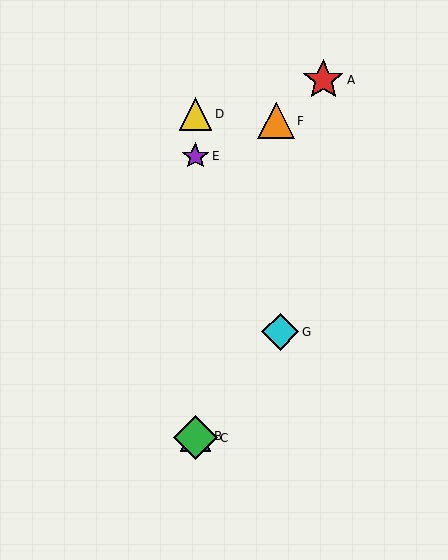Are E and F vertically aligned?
No, E is at x≈195 and F is at x≈276.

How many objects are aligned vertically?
4 objects (B, C, D, E) are aligned vertically.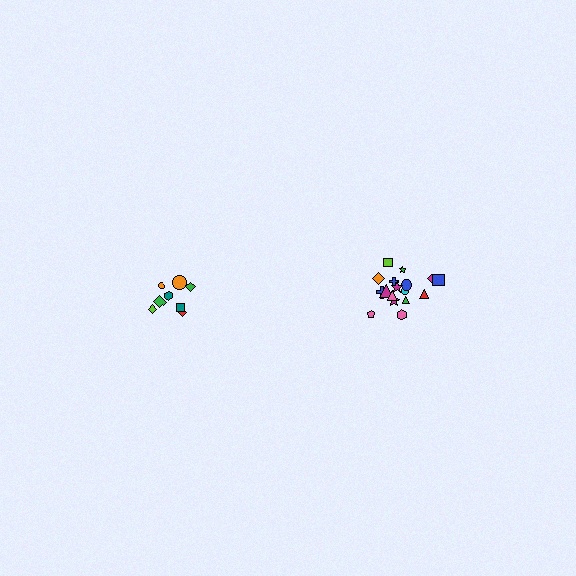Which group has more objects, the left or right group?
The right group.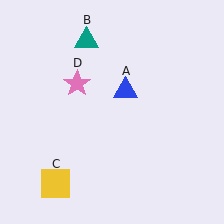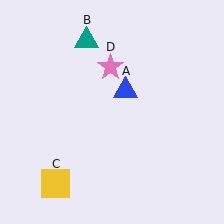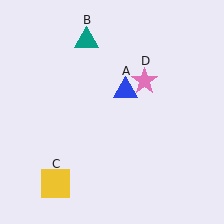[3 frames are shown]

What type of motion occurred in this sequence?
The pink star (object D) rotated clockwise around the center of the scene.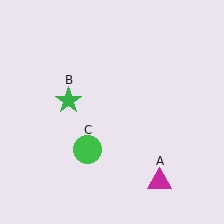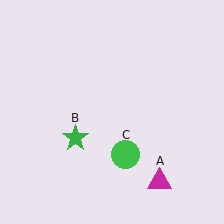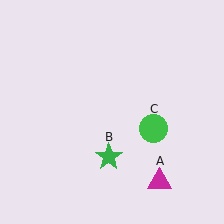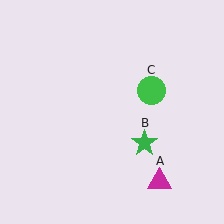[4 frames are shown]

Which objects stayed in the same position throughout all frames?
Magenta triangle (object A) remained stationary.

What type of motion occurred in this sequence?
The green star (object B), green circle (object C) rotated counterclockwise around the center of the scene.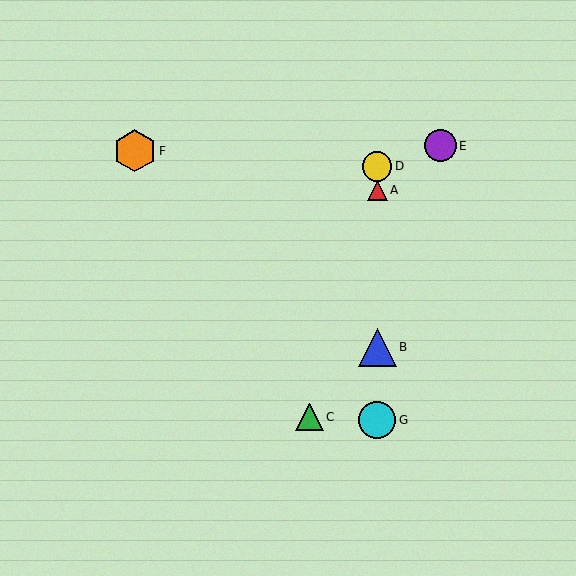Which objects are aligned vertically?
Objects A, B, D, G are aligned vertically.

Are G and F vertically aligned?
No, G is at x≈377 and F is at x≈135.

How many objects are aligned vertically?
4 objects (A, B, D, G) are aligned vertically.